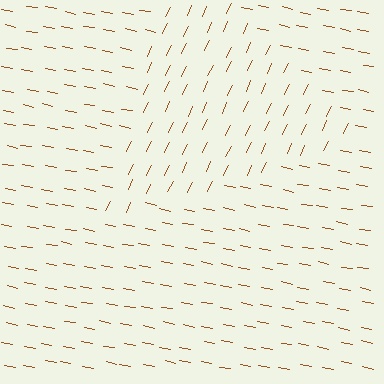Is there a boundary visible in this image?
Yes, there is a texture boundary formed by a change in line orientation.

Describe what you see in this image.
The image is filled with small brown line segments. A triangle region in the image has lines oriented differently from the surrounding lines, creating a visible texture boundary.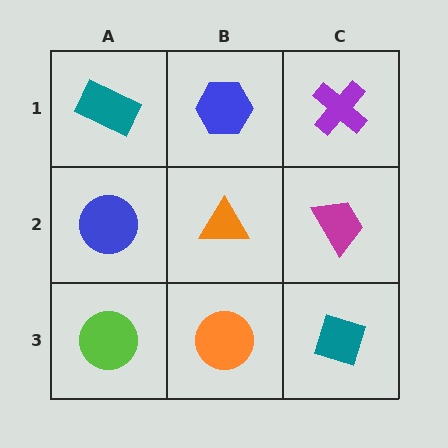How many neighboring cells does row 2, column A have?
3.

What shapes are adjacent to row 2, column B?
A blue hexagon (row 1, column B), an orange circle (row 3, column B), a blue circle (row 2, column A), a magenta trapezoid (row 2, column C).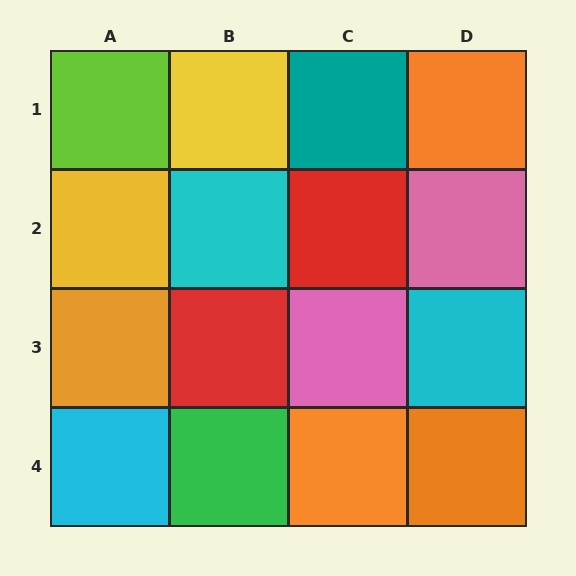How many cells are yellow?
2 cells are yellow.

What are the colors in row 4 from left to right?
Cyan, green, orange, orange.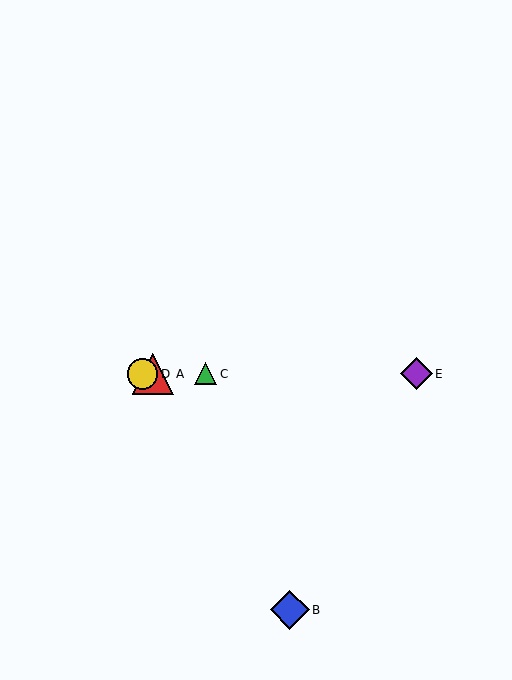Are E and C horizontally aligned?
Yes, both are at y≈374.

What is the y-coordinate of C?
Object C is at y≈374.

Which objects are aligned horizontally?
Objects A, C, D, E are aligned horizontally.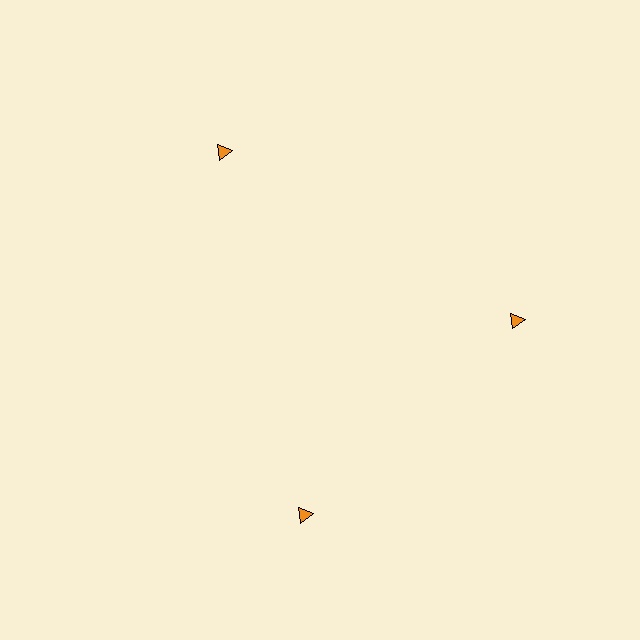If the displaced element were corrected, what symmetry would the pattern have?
It would have 3-fold rotational symmetry — the pattern would map onto itself every 120 degrees.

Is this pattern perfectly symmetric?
No. The 3 orange triangles are arranged in a ring, but one element near the 7 o'clock position is rotated out of alignment along the ring, breaking the 3-fold rotational symmetry.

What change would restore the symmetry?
The symmetry would be restored by rotating it back into even spacing with its neighbors so that all 3 triangles sit at equal angles and equal distance from the center.